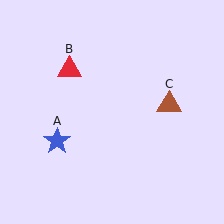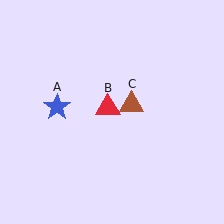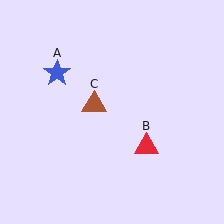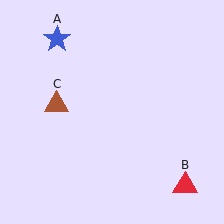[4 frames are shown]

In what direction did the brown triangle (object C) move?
The brown triangle (object C) moved left.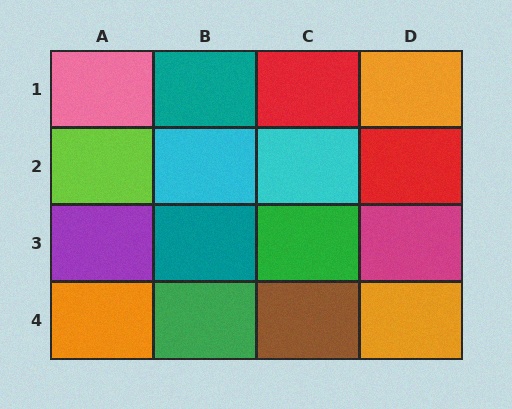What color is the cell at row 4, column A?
Orange.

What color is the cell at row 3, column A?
Purple.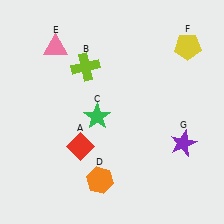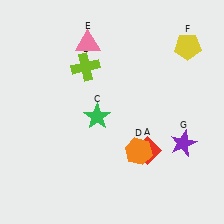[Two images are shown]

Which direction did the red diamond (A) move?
The red diamond (A) moved right.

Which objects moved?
The objects that moved are: the red diamond (A), the orange hexagon (D), the pink triangle (E).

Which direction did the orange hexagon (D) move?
The orange hexagon (D) moved right.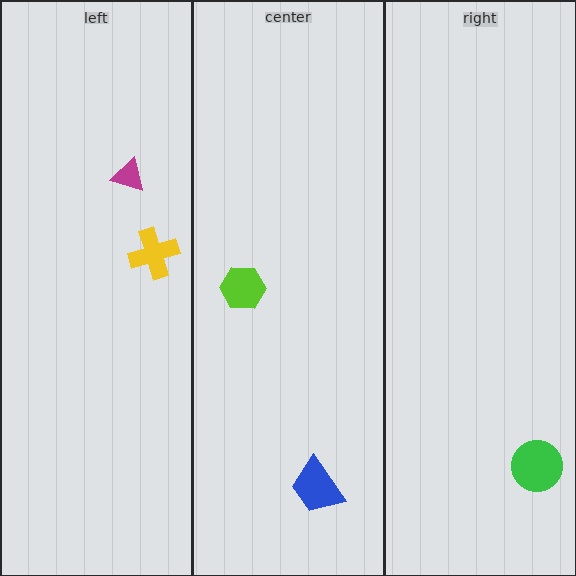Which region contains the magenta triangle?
The left region.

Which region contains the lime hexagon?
The center region.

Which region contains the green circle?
The right region.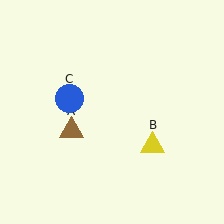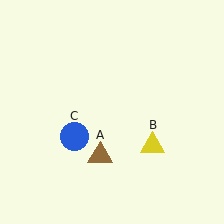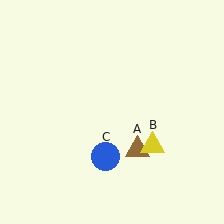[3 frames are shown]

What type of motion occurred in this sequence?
The brown triangle (object A), blue circle (object C) rotated counterclockwise around the center of the scene.